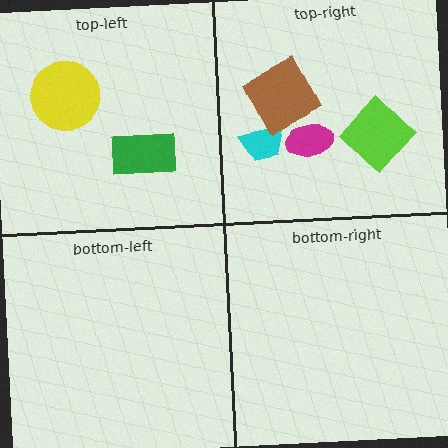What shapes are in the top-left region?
The green rectangle, the yellow circle.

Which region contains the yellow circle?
The top-left region.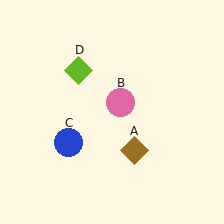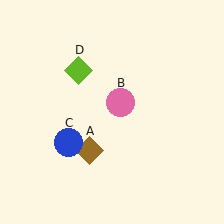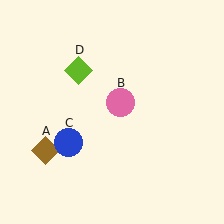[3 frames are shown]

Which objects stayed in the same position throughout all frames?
Pink circle (object B) and blue circle (object C) and lime diamond (object D) remained stationary.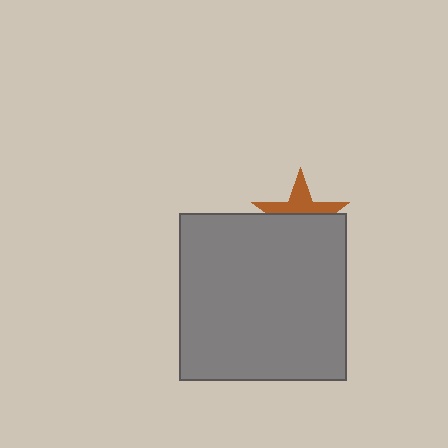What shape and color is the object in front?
The object in front is a gray square.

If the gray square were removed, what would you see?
You would see the complete brown star.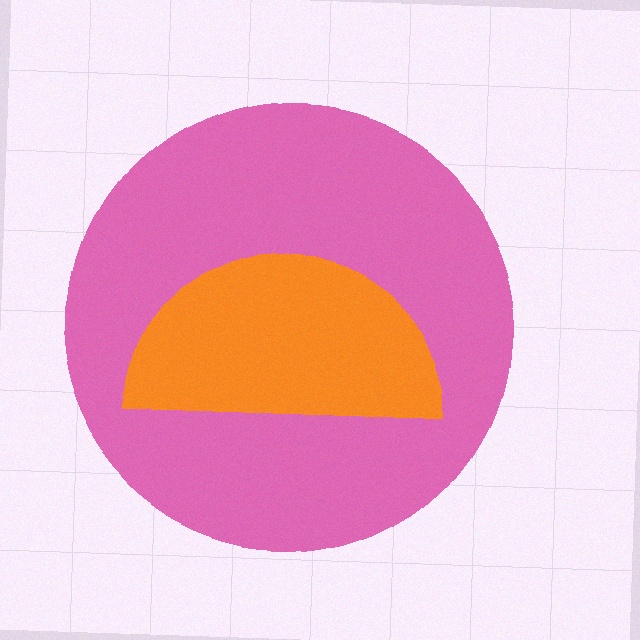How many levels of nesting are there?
2.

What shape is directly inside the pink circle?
The orange semicircle.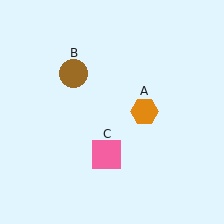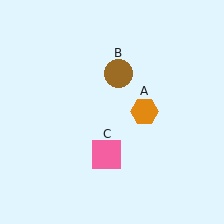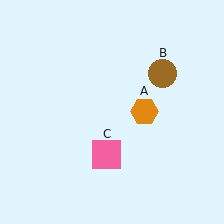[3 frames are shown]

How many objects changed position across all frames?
1 object changed position: brown circle (object B).